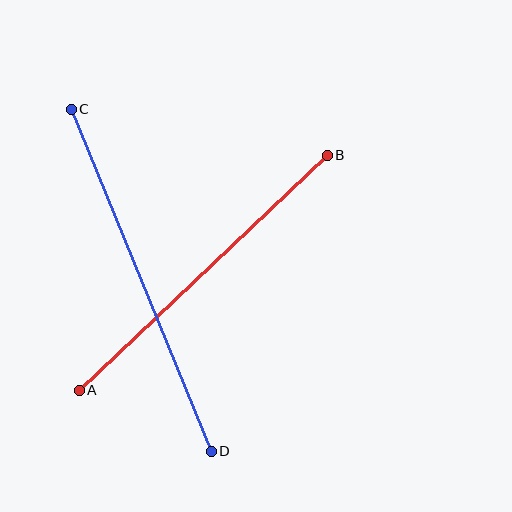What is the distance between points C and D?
The distance is approximately 370 pixels.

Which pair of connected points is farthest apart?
Points C and D are farthest apart.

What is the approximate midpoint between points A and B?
The midpoint is at approximately (203, 273) pixels.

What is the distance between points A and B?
The distance is approximately 342 pixels.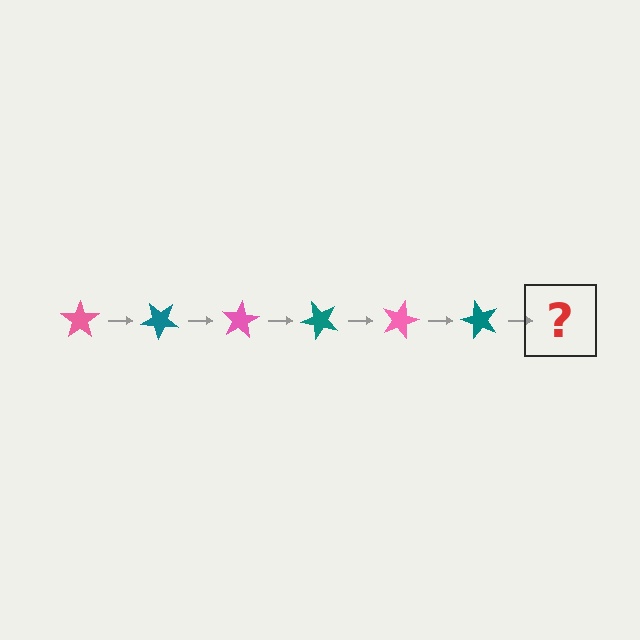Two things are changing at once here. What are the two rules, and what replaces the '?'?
The two rules are that it rotates 40 degrees each step and the color cycles through pink and teal. The '?' should be a pink star, rotated 240 degrees from the start.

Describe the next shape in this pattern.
It should be a pink star, rotated 240 degrees from the start.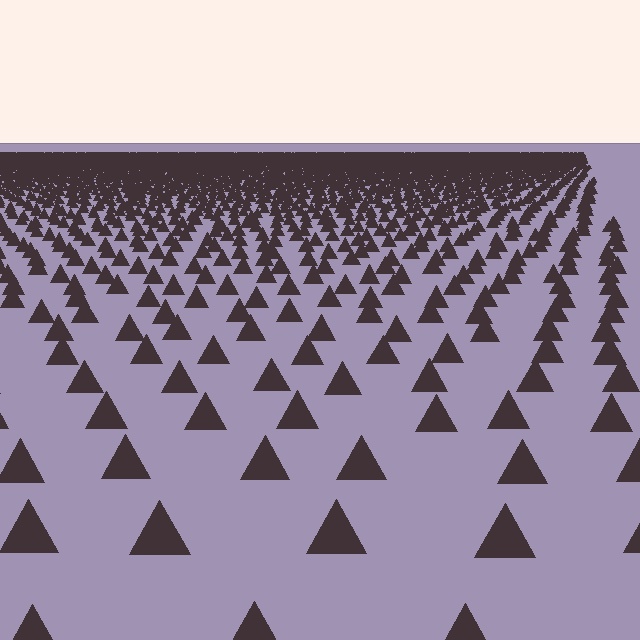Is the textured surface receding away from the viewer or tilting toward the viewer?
The surface is receding away from the viewer. Texture elements get smaller and denser toward the top.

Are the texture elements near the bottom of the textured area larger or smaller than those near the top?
Larger. Near the bottom, elements are closer to the viewer and appear at a bigger on-screen size.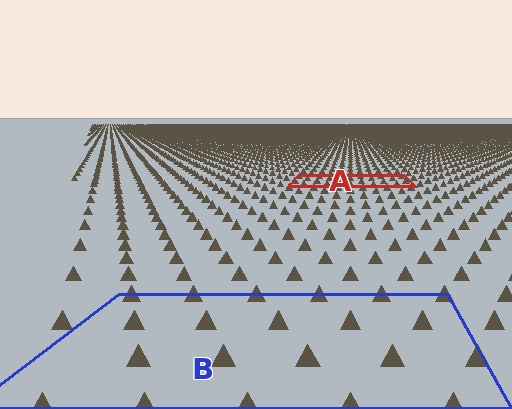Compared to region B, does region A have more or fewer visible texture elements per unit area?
Region A has more texture elements per unit area — they are packed more densely because it is farther away.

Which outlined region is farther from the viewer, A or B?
Region A is farther from the viewer — the texture elements inside it appear smaller and more densely packed.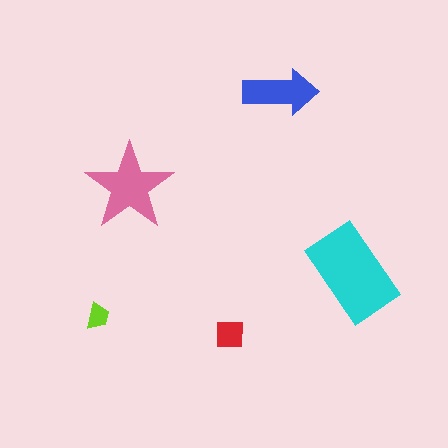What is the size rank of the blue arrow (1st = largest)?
3rd.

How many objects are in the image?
There are 5 objects in the image.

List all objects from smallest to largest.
The lime trapezoid, the red square, the blue arrow, the pink star, the cyan rectangle.